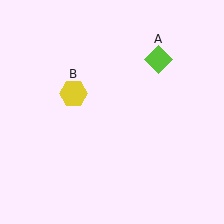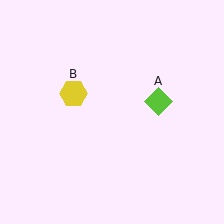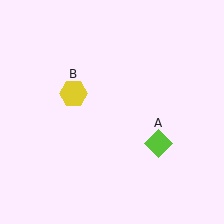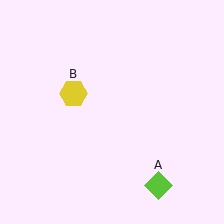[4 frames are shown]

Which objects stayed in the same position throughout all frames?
Yellow hexagon (object B) remained stationary.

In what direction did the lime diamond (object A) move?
The lime diamond (object A) moved down.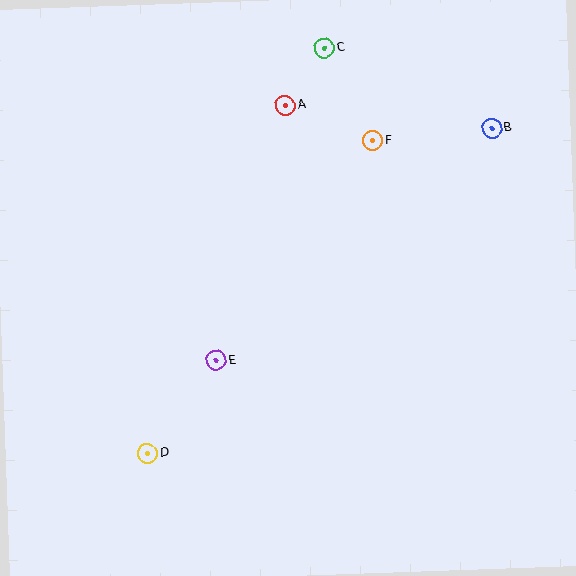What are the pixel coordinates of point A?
Point A is at (286, 105).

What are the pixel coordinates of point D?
Point D is at (147, 453).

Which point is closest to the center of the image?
Point E at (216, 360) is closest to the center.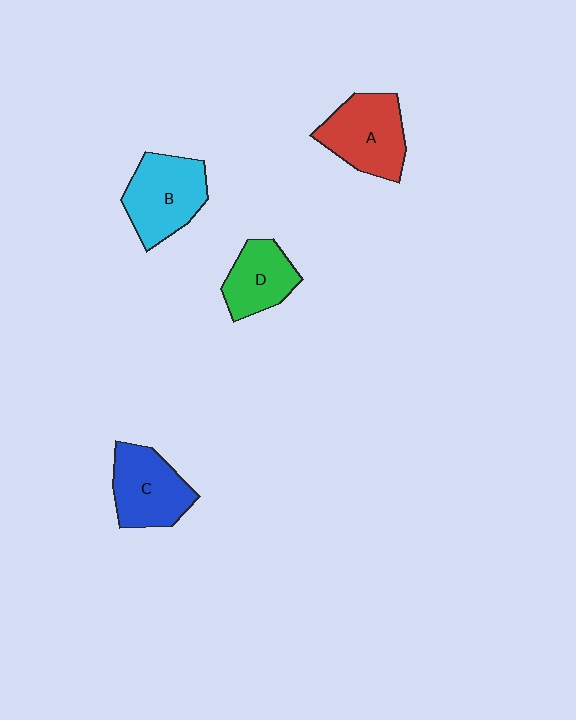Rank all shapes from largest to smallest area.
From largest to smallest: A (red), B (cyan), C (blue), D (green).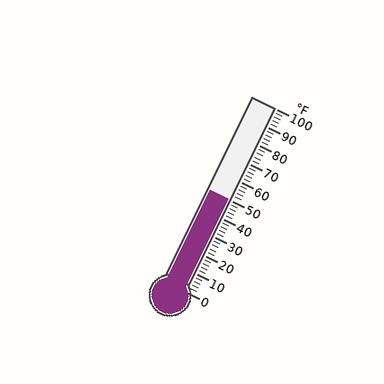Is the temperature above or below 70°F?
The temperature is below 70°F.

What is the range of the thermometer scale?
The thermometer scale ranges from 0°F to 100°F.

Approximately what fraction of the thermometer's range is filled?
The thermometer is filled to approximately 50% of its range.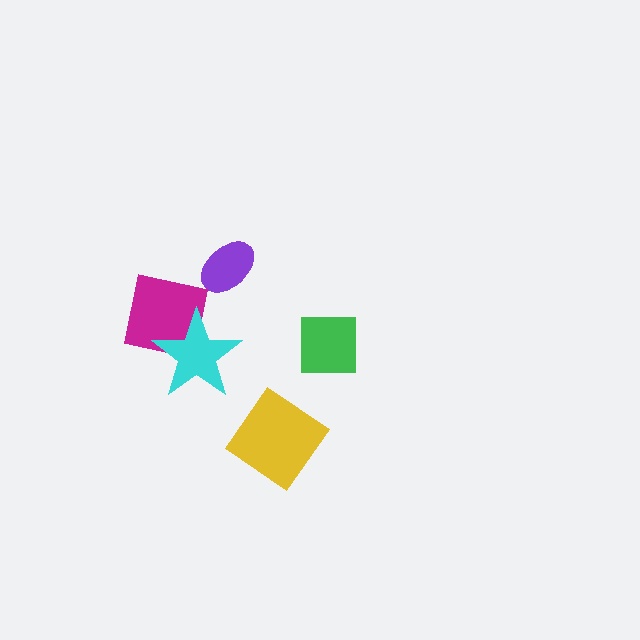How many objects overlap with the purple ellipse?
0 objects overlap with the purple ellipse.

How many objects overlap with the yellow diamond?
0 objects overlap with the yellow diamond.